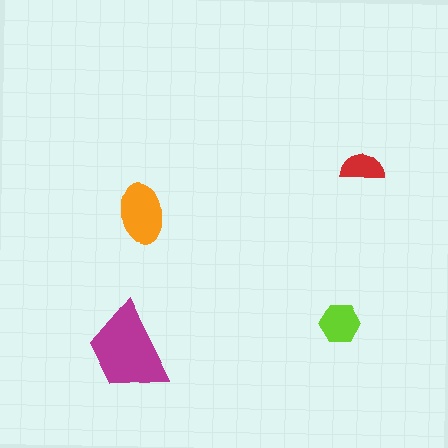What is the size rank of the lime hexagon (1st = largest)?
3rd.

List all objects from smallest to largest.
The red semicircle, the lime hexagon, the orange ellipse, the magenta trapezoid.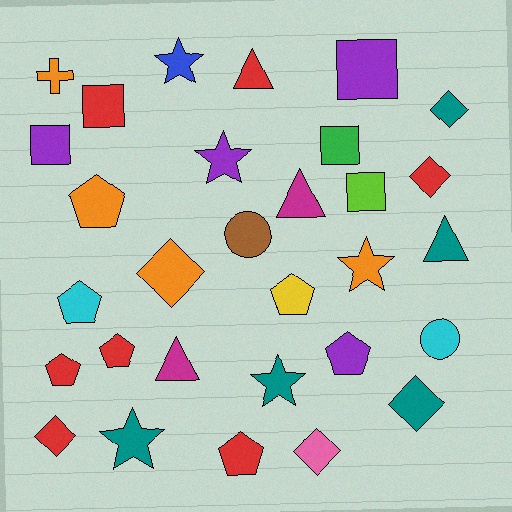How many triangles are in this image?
There are 4 triangles.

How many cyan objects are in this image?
There are 2 cyan objects.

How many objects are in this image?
There are 30 objects.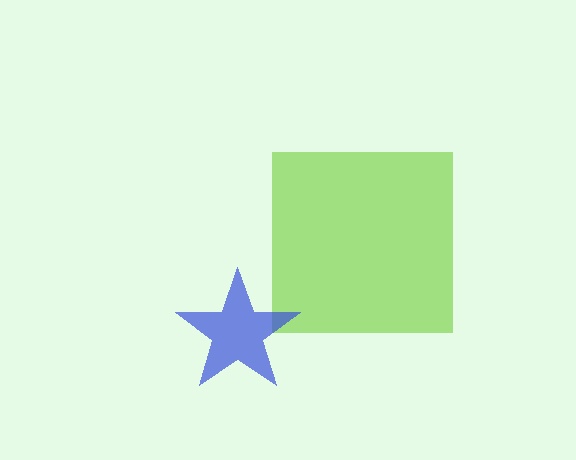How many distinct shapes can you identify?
There are 2 distinct shapes: a lime square, a blue star.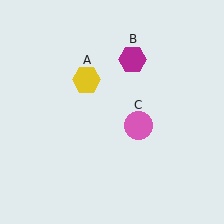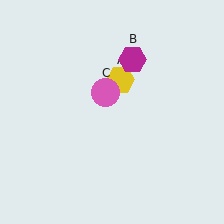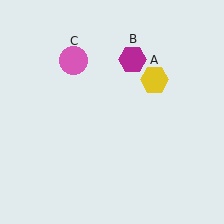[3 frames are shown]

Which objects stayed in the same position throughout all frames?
Magenta hexagon (object B) remained stationary.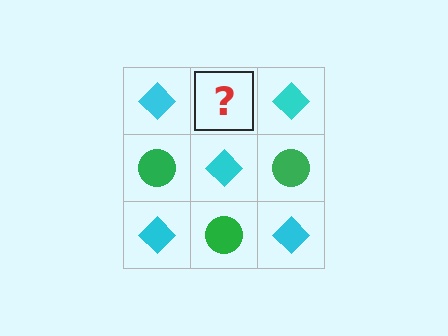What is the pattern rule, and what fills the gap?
The rule is that it alternates cyan diamond and green circle in a checkerboard pattern. The gap should be filled with a green circle.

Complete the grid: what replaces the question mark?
The question mark should be replaced with a green circle.